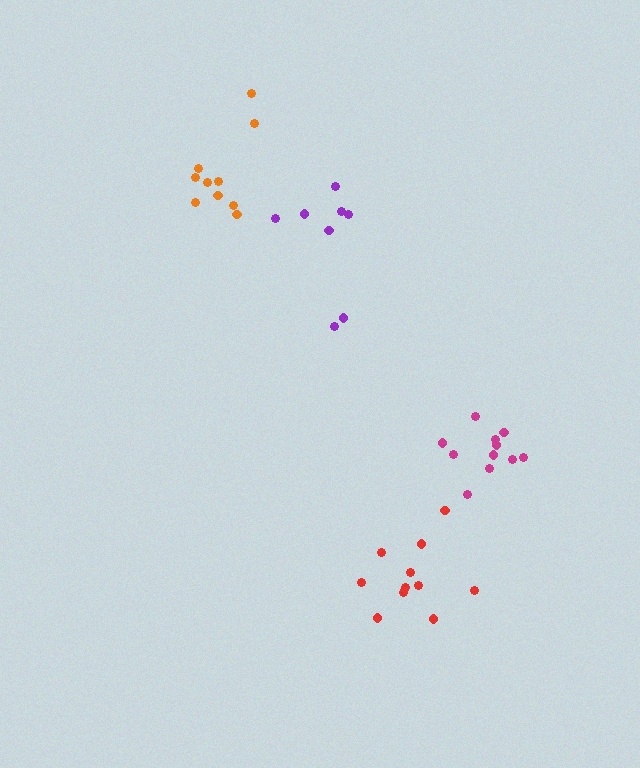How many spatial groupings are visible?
There are 4 spatial groupings.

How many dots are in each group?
Group 1: 11 dots, Group 2: 11 dots, Group 3: 8 dots, Group 4: 10 dots (40 total).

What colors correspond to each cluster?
The clusters are colored: magenta, red, purple, orange.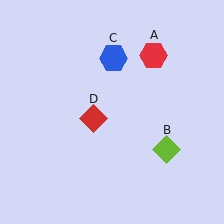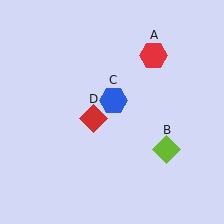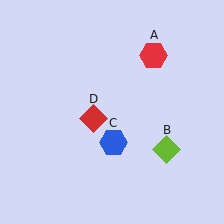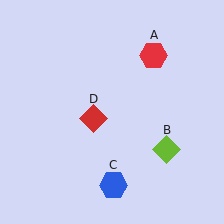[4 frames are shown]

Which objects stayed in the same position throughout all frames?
Red hexagon (object A) and lime diamond (object B) and red diamond (object D) remained stationary.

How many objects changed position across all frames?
1 object changed position: blue hexagon (object C).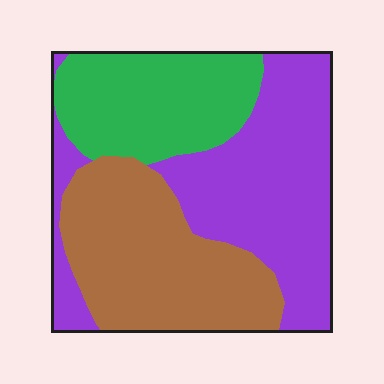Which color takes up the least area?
Green, at roughly 25%.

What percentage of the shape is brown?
Brown takes up about one third (1/3) of the shape.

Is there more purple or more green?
Purple.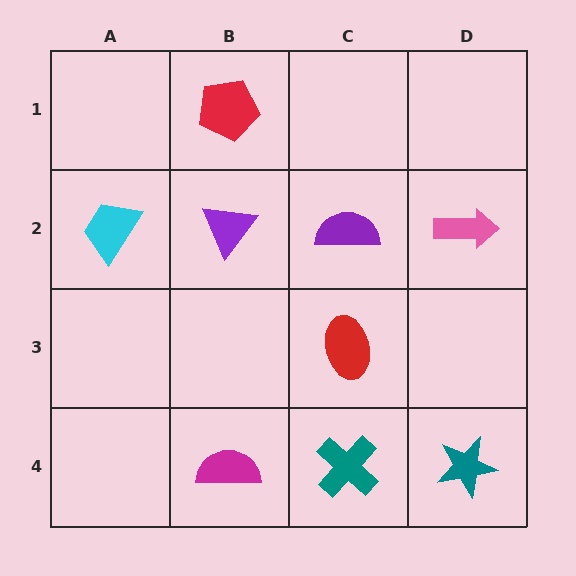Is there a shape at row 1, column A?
No, that cell is empty.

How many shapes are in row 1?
1 shape.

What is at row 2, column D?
A pink arrow.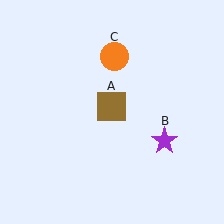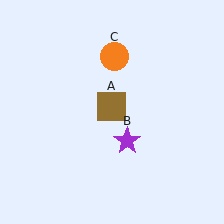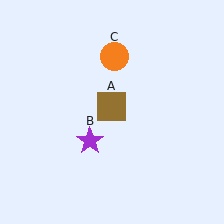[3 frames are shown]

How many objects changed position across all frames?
1 object changed position: purple star (object B).